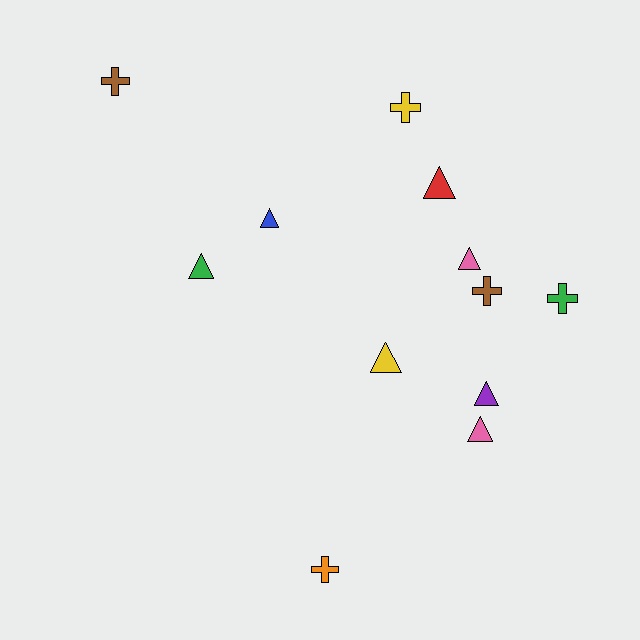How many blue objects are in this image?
There is 1 blue object.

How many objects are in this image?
There are 12 objects.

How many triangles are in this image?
There are 7 triangles.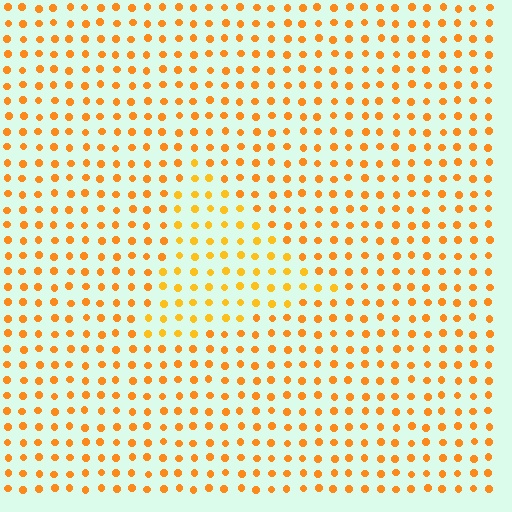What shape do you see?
I see a triangle.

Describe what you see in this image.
The image is filled with small orange elements in a uniform arrangement. A triangle-shaped region is visible where the elements are tinted to a slightly different hue, forming a subtle color boundary.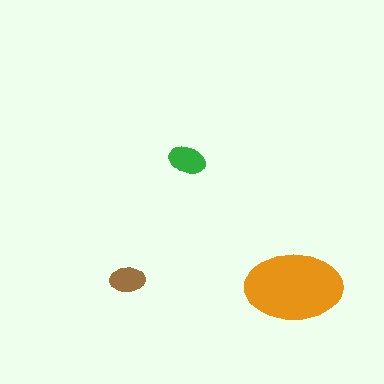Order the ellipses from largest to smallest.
the orange one, the green one, the brown one.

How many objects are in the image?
There are 3 objects in the image.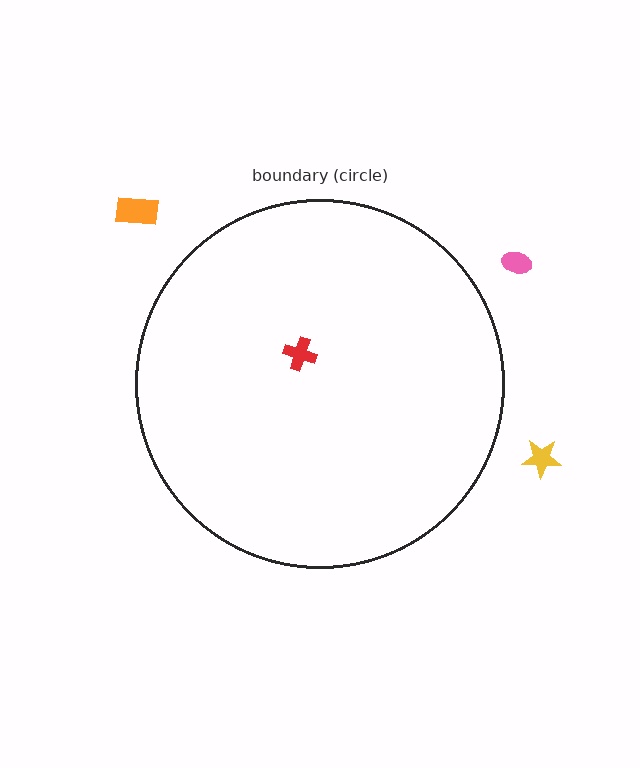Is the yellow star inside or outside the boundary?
Outside.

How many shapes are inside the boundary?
1 inside, 3 outside.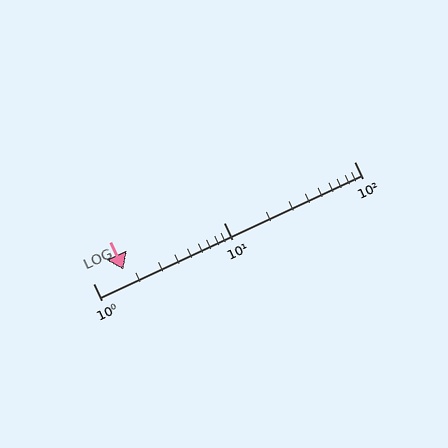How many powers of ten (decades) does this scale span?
The scale spans 2 decades, from 1 to 100.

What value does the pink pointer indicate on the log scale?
The pointer indicates approximately 1.7.